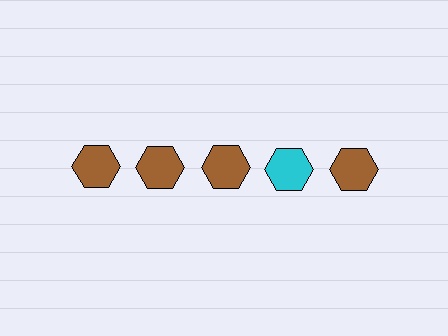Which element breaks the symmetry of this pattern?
The cyan hexagon in the top row, second from right column breaks the symmetry. All other shapes are brown hexagons.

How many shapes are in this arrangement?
There are 5 shapes arranged in a grid pattern.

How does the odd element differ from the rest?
It has a different color: cyan instead of brown.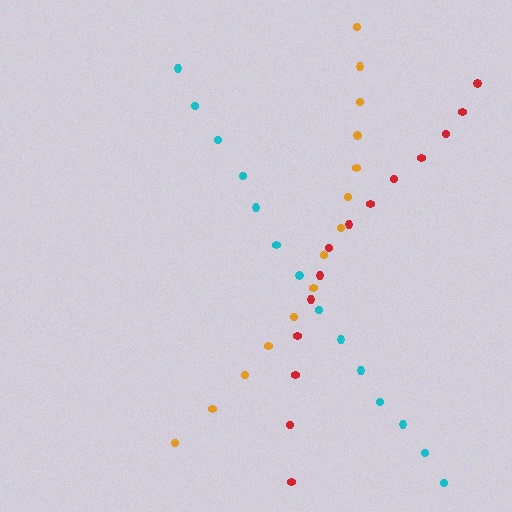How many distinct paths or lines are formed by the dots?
There are 3 distinct paths.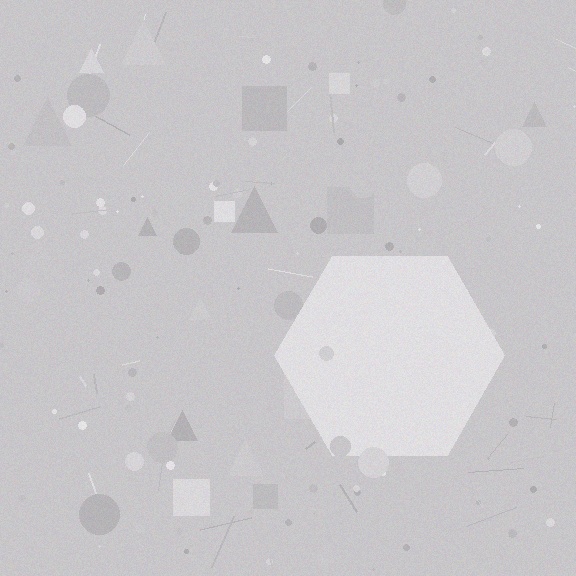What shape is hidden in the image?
A hexagon is hidden in the image.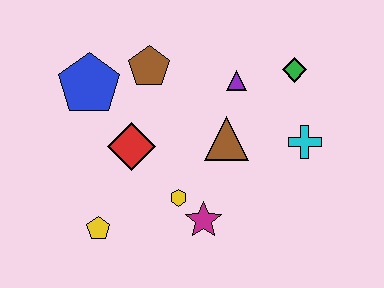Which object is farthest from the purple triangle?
The yellow pentagon is farthest from the purple triangle.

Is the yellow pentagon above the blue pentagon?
No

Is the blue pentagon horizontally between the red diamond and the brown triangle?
No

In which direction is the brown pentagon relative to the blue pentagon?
The brown pentagon is to the right of the blue pentagon.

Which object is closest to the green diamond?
The purple triangle is closest to the green diamond.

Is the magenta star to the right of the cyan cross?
No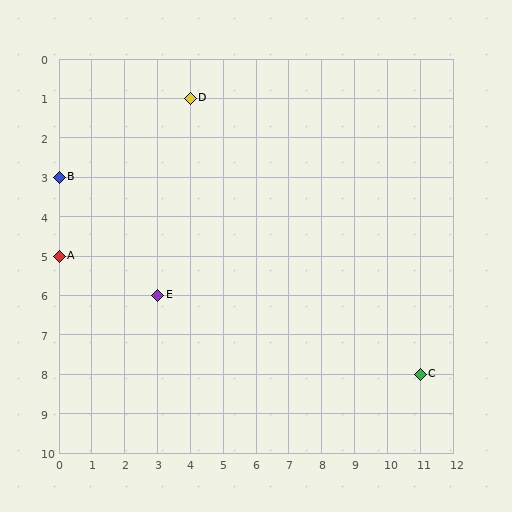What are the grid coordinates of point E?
Point E is at grid coordinates (3, 6).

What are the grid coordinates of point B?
Point B is at grid coordinates (0, 3).